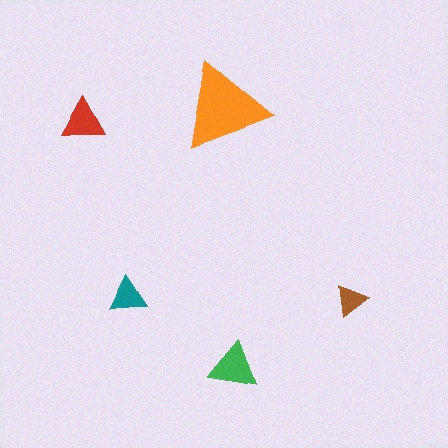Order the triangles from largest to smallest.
the orange one, the green one, the red one, the teal one, the brown one.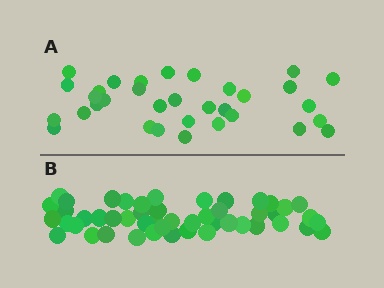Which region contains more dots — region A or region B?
Region B (the bottom region) has more dots.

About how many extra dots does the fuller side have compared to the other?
Region B has approximately 15 more dots than region A.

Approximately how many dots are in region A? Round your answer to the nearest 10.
About 30 dots. (The exact count is 33, which rounds to 30.)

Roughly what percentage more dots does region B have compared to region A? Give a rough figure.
About 50% more.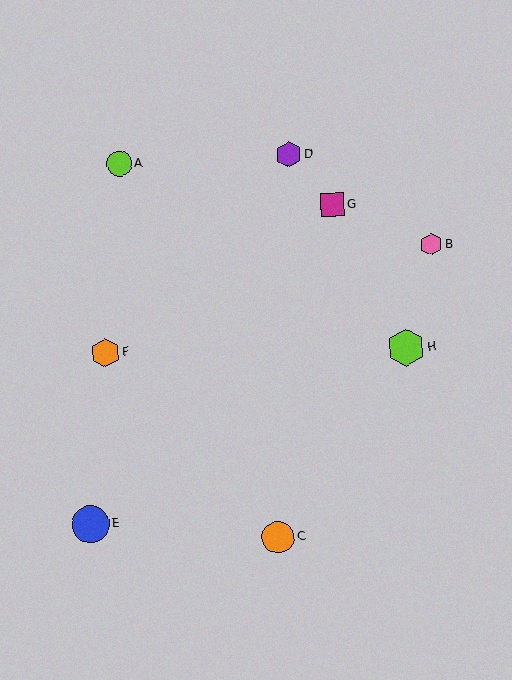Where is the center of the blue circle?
The center of the blue circle is at (90, 524).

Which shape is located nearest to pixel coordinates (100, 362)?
The orange hexagon (labeled F) at (105, 353) is nearest to that location.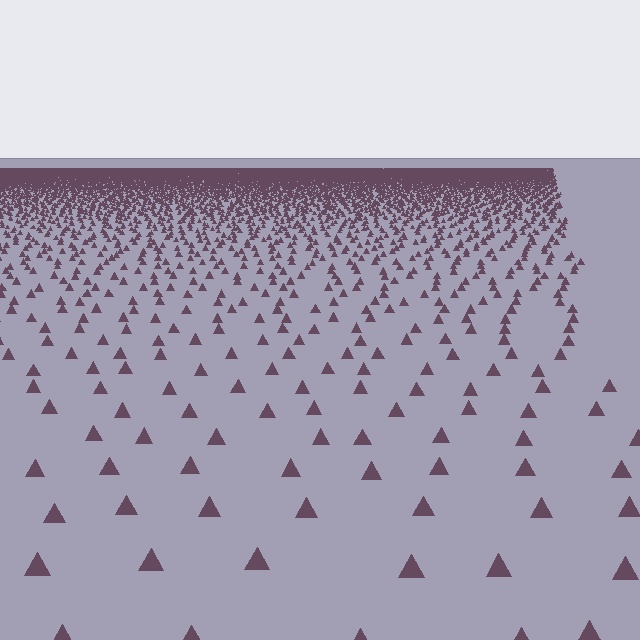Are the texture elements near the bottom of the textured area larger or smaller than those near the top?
Larger. Near the bottom, elements are closer to the viewer and appear at a bigger on-screen size.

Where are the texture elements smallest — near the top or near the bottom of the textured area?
Near the top.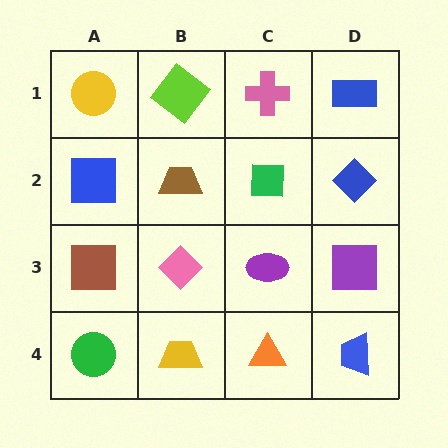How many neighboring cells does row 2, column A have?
3.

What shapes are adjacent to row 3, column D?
A blue diamond (row 2, column D), a blue trapezoid (row 4, column D), a purple ellipse (row 3, column C).